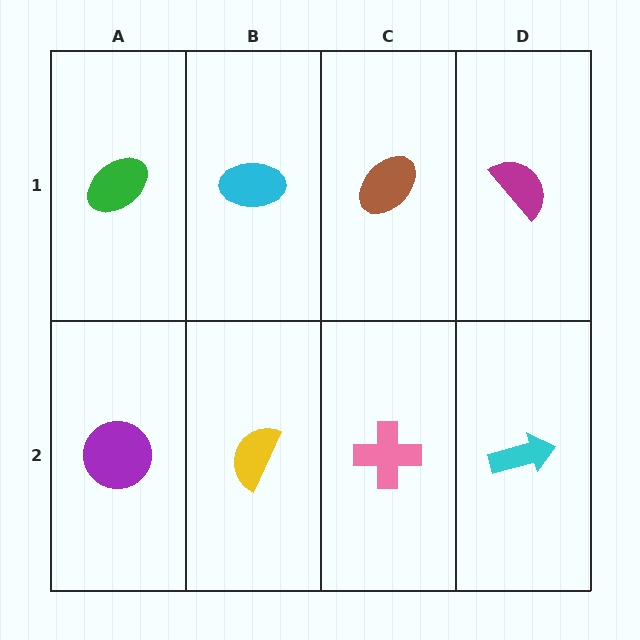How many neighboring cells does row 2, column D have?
2.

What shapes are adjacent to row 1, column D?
A cyan arrow (row 2, column D), a brown ellipse (row 1, column C).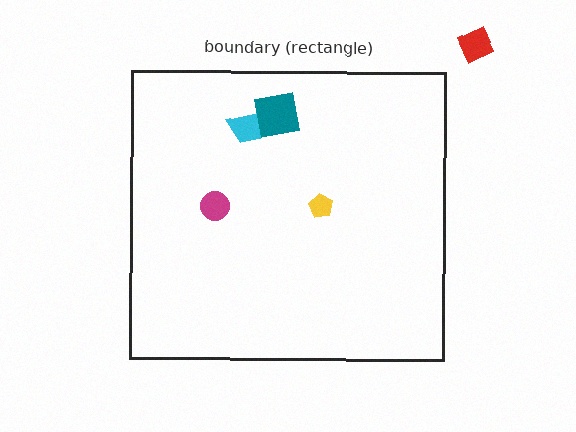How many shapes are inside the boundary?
4 inside, 1 outside.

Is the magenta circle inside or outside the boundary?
Inside.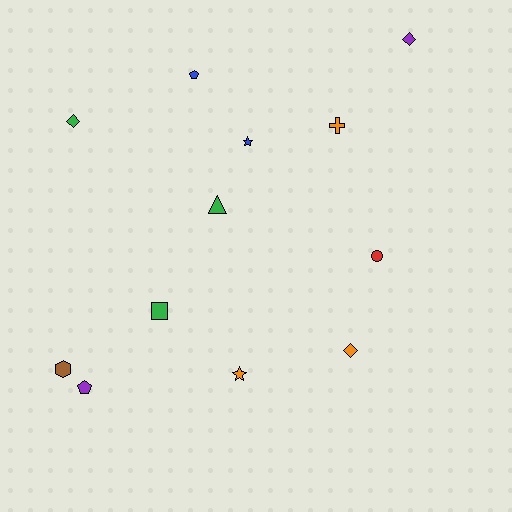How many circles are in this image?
There is 1 circle.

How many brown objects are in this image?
There is 1 brown object.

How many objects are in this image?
There are 12 objects.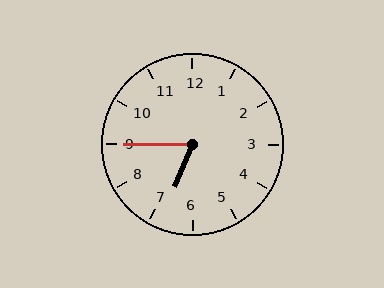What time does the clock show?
6:45.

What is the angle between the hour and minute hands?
Approximately 68 degrees.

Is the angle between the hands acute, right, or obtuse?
It is acute.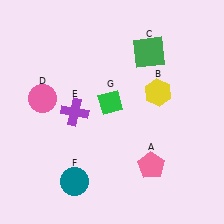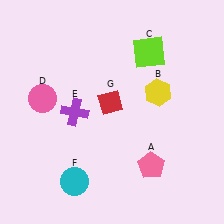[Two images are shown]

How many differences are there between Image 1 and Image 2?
There are 3 differences between the two images.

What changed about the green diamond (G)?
In Image 1, G is green. In Image 2, it changed to red.